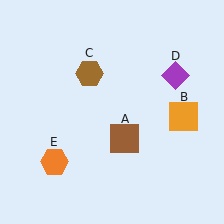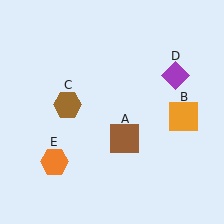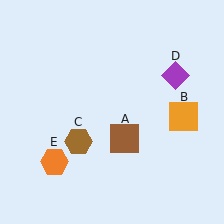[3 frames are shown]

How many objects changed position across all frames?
1 object changed position: brown hexagon (object C).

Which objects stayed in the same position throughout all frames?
Brown square (object A) and orange square (object B) and purple diamond (object D) and orange hexagon (object E) remained stationary.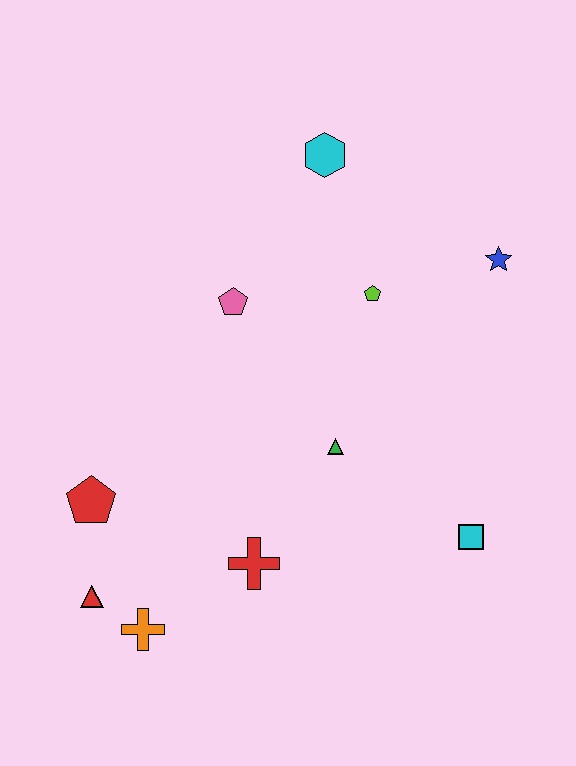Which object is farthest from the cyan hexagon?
The orange cross is farthest from the cyan hexagon.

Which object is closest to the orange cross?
The red triangle is closest to the orange cross.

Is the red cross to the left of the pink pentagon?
No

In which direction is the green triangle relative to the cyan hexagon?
The green triangle is below the cyan hexagon.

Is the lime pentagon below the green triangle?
No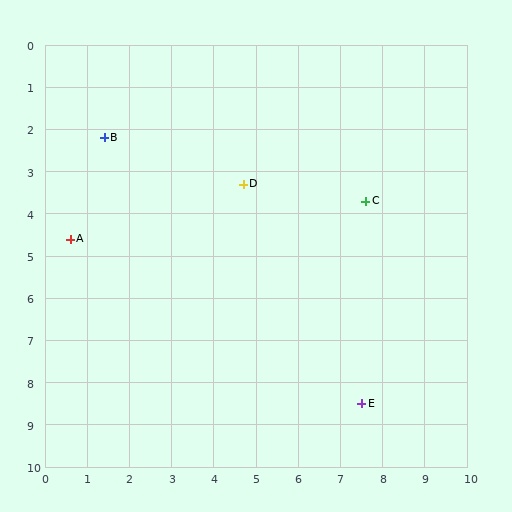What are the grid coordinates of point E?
Point E is at approximately (7.5, 8.5).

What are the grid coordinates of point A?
Point A is at approximately (0.6, 4.6).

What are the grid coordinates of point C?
Point C is at approximately (7.6, 3.7).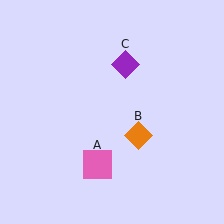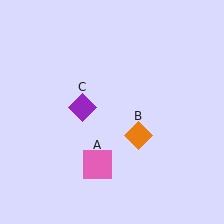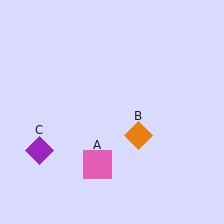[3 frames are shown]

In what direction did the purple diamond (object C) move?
The purple diamond (object C) moved down and to the left.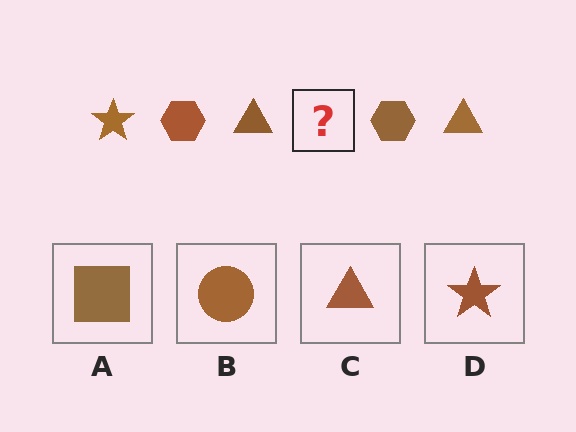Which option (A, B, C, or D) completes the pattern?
D.